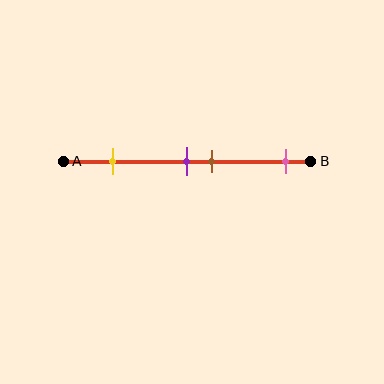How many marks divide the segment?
There are 4 marks dividing the segment.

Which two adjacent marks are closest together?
The purple and brown marks are the closest adjacent pair.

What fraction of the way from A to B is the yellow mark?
The yellow mark is approximately 20% (0.2) of the way from A to B.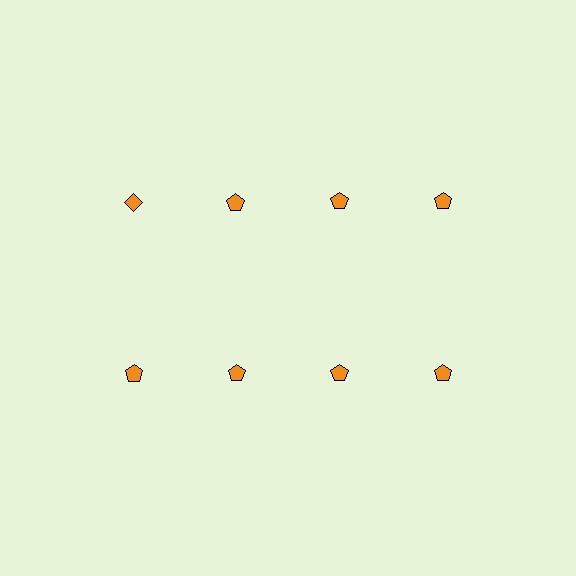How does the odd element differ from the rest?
It has a different shape: diamond instead of pentagon.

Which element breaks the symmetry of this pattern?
The orange diamond in the top row, leftmost column breaks the symmetry. All other shapes are orange pentagons.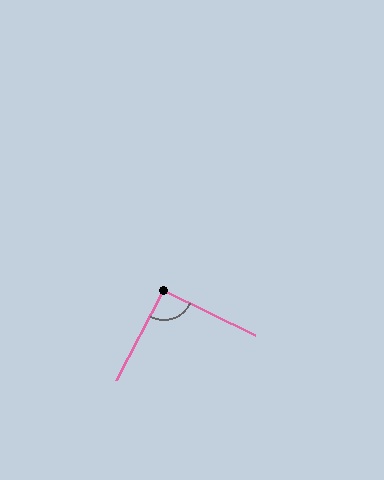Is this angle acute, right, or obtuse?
It is approximately a right angle.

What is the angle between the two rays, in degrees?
Approximately 92 degrees.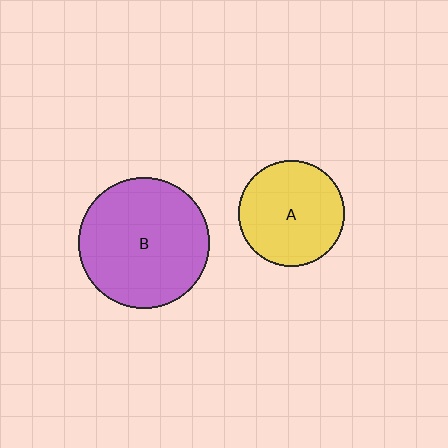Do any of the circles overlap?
No, none of the circles overlap.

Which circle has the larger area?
Circle B (purple).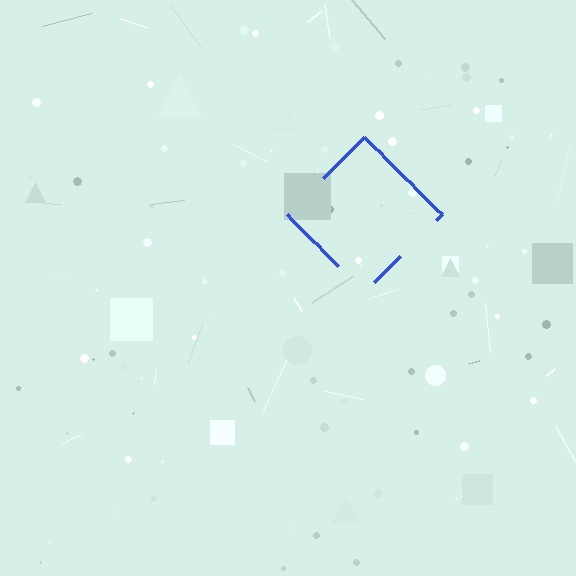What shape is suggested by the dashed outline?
The dashed outline suggests a diamond.